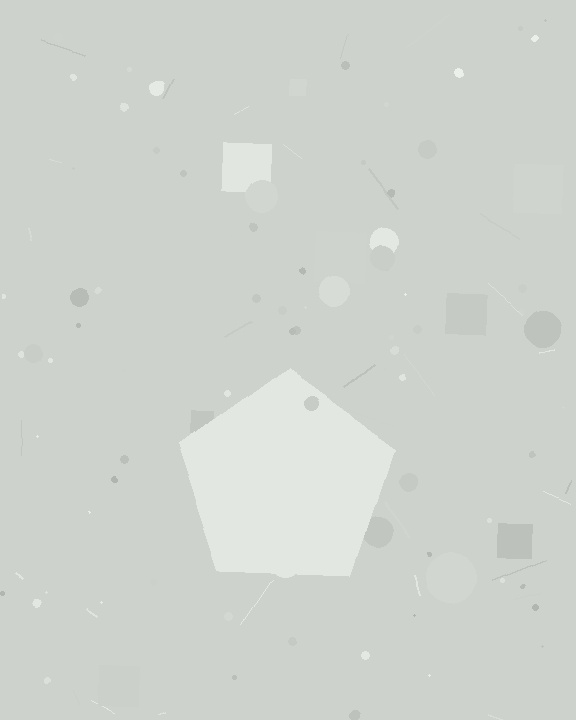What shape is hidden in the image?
A pentagon is hidden in the image.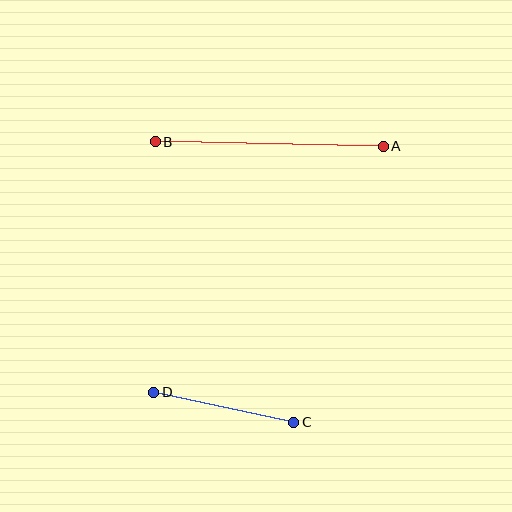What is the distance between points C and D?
The distance is approximately 143 pixels.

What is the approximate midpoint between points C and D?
The midpoint is at approximately (224, 407) pixels.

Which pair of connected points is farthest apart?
Points A and B are farthest apart.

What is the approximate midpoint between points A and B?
The midpoint is at approximately (269, 144) pixels.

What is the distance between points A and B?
The distance is approximately 228 pixels.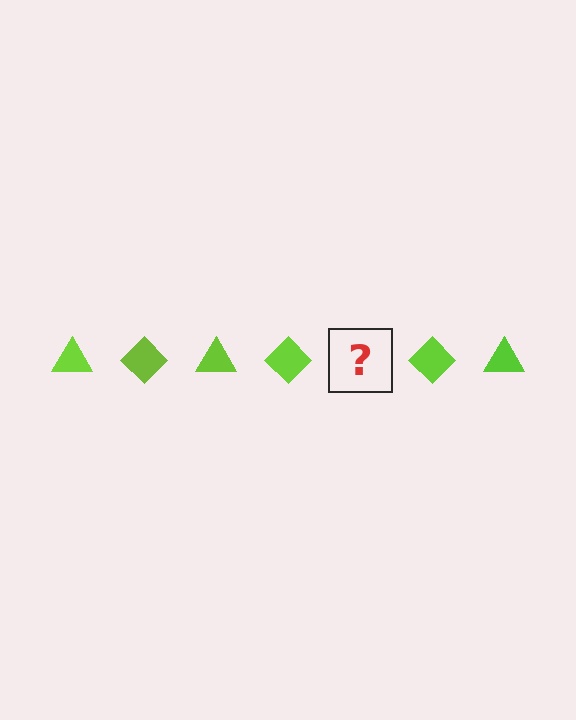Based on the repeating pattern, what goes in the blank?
The blank should be a lime triangle.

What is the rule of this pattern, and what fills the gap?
The rule is that the pattern cycles through triangle, diamond shapes in lime. The gap should be filled with a lime triangle.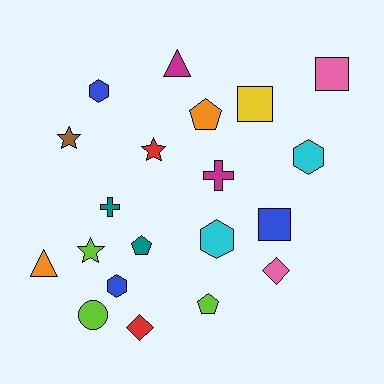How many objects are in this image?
There are 20 objects.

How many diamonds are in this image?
There are 2 diamonds.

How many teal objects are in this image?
There are 2 teal objects.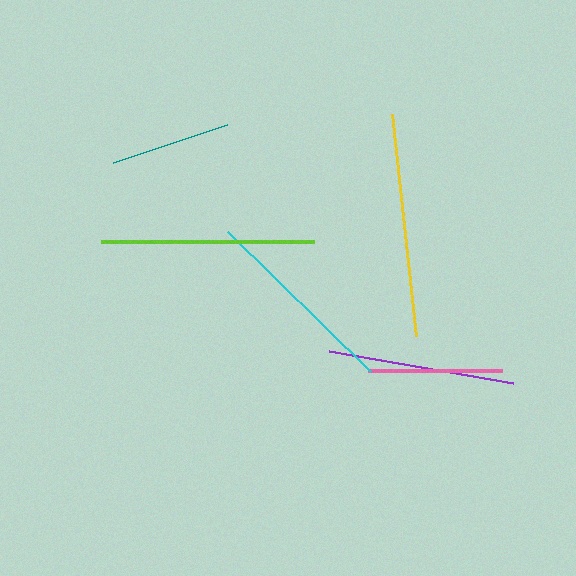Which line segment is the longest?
The yellow line is the longest at approximately 223 pixels.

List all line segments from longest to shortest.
From longest to shortest: yellow, lime, cyan, purple, pink, teal.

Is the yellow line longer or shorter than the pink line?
The yellow line is longer than the pink line.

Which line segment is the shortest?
The teal line is the shortest at approximately 120 pixels.